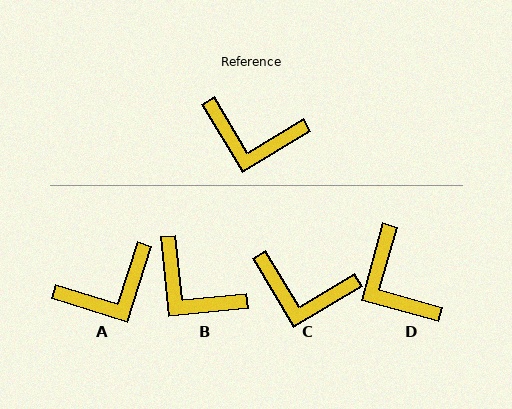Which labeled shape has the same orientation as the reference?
C.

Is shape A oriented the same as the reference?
No, it is off by about 41 degrees.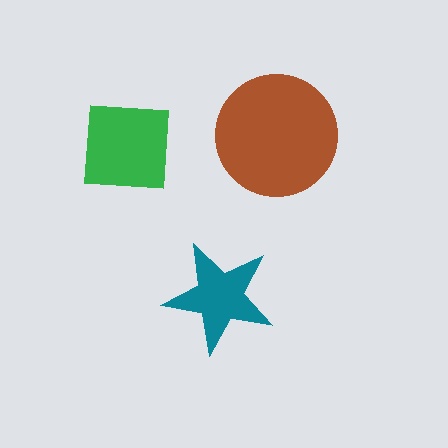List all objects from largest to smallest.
The brown circle, the green square, the teal star.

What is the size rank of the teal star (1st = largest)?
3rd.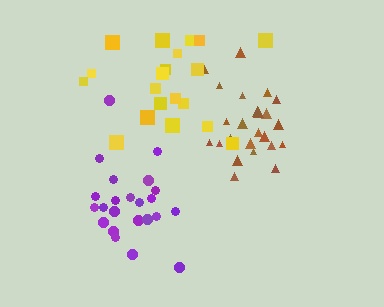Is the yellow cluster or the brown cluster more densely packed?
Brown.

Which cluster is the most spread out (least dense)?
Yellow.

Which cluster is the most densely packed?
Brown.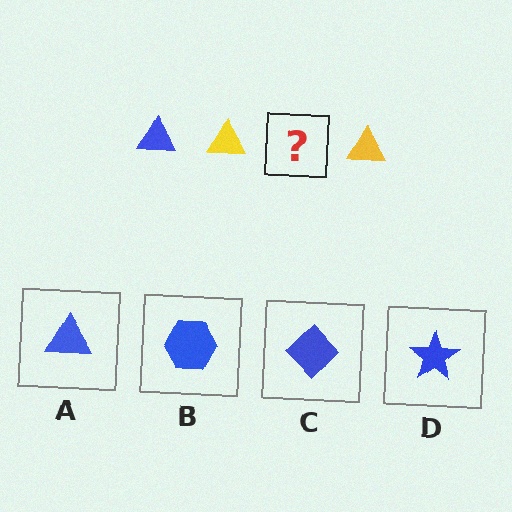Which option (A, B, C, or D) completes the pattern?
A.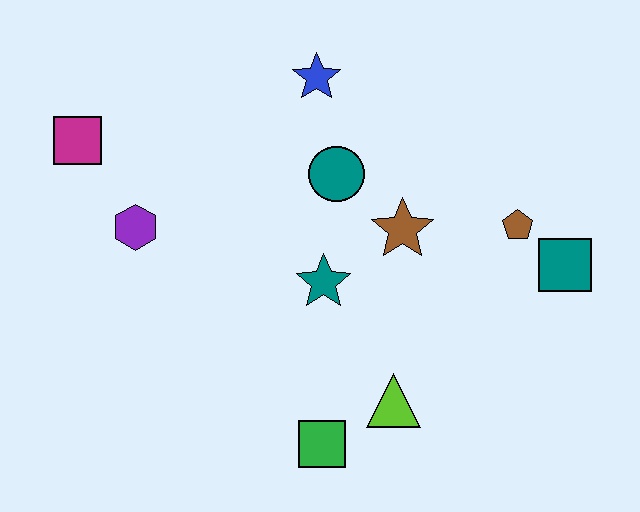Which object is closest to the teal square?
The brown pentagon is closest to the teal square.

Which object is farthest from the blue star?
The green square is farthest from the blue star.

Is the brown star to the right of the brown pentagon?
No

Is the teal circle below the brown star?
No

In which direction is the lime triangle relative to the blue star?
The lime triangle is below the blue star.